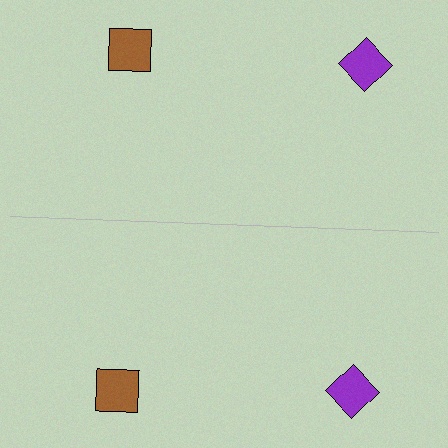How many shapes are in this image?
There are 4 shapes in this image.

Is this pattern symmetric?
Yes, this pattern has bilateral (reflection) symmetry.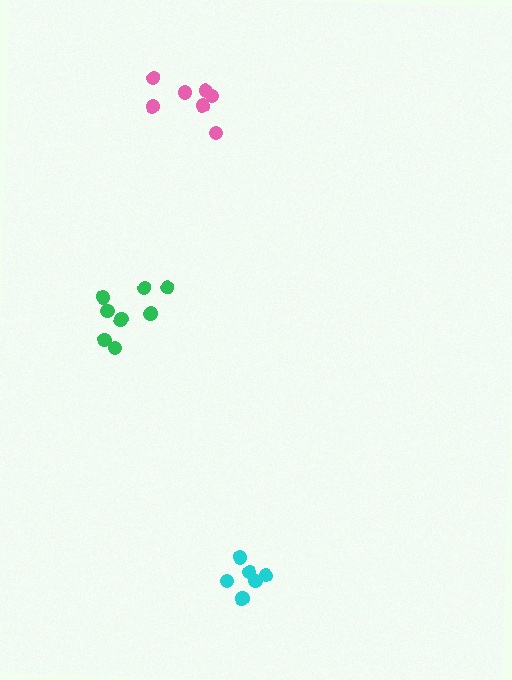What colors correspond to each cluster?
The clusters are colored: pink, green, cyan.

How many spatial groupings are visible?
There are 3 spatial groupings.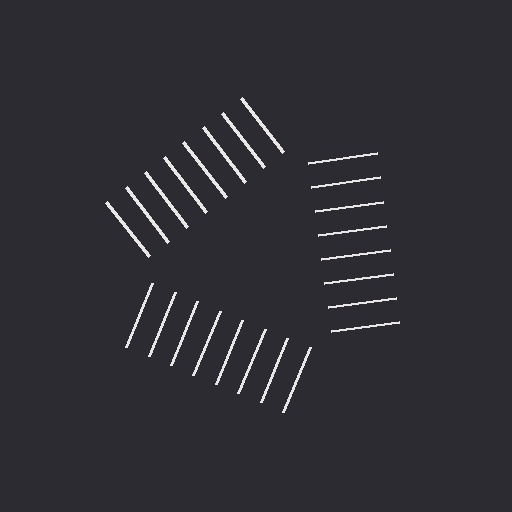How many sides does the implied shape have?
3 sides — the line-ends trace a triangle.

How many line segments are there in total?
24 — 8 along each of the 3 edges.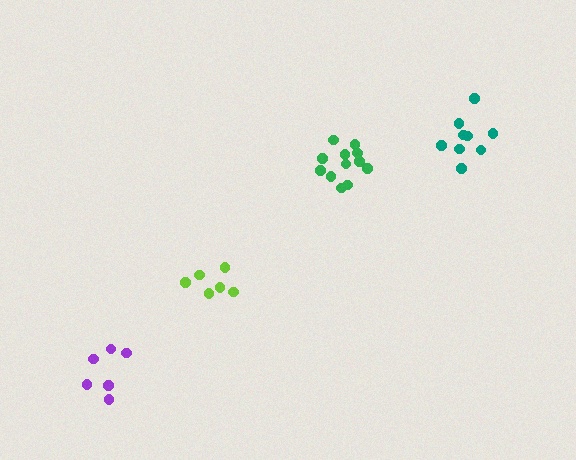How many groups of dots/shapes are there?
There are 4 groups.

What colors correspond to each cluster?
The clusters are colored: lime, teal, purple, green.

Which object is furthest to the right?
The teal cluster is rightmost.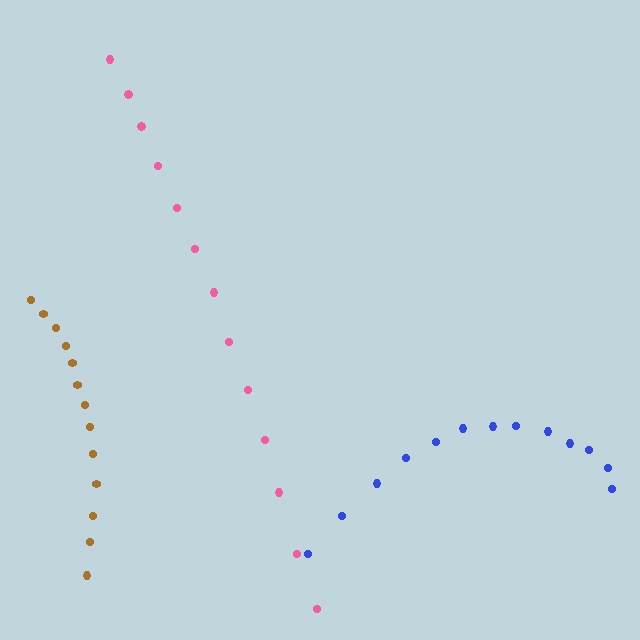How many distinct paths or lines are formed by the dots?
There are 3 distinct paths.